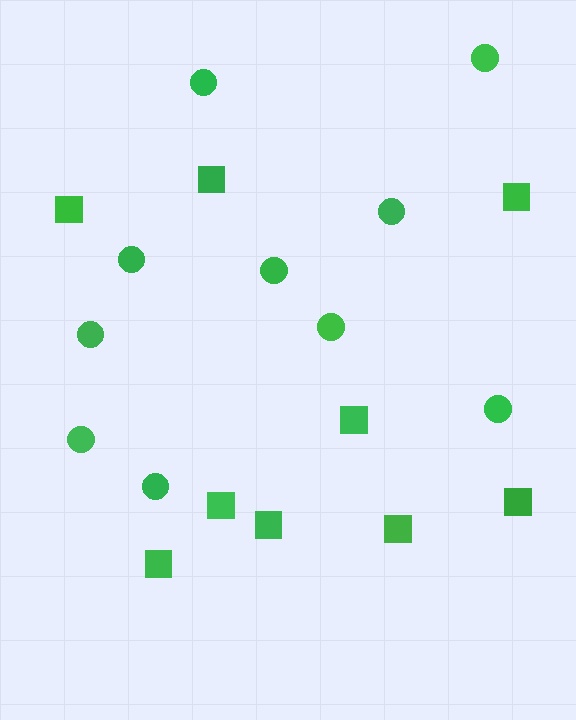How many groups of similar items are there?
There are 2 groups: one group of squares (9) and one group of circles (10).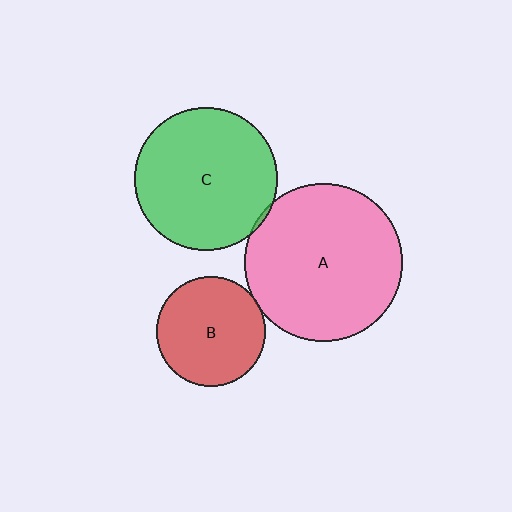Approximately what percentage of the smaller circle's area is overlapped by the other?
Approximately 5%.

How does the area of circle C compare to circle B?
Approximately 1.7 times.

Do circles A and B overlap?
Yes.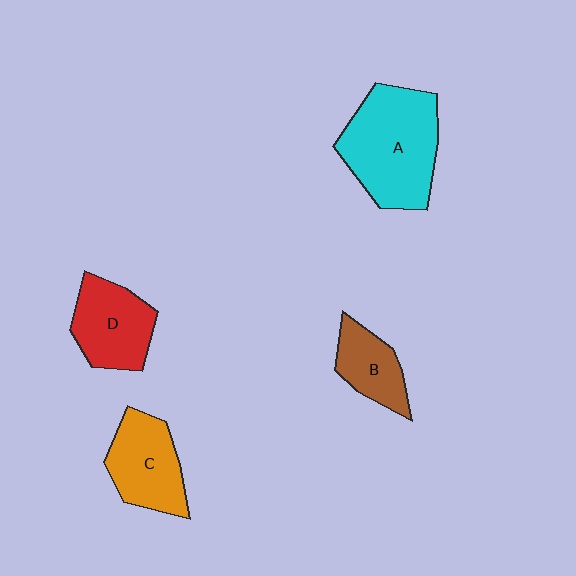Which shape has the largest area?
Shape A (cyan).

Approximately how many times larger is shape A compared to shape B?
Approximately 2.2 times.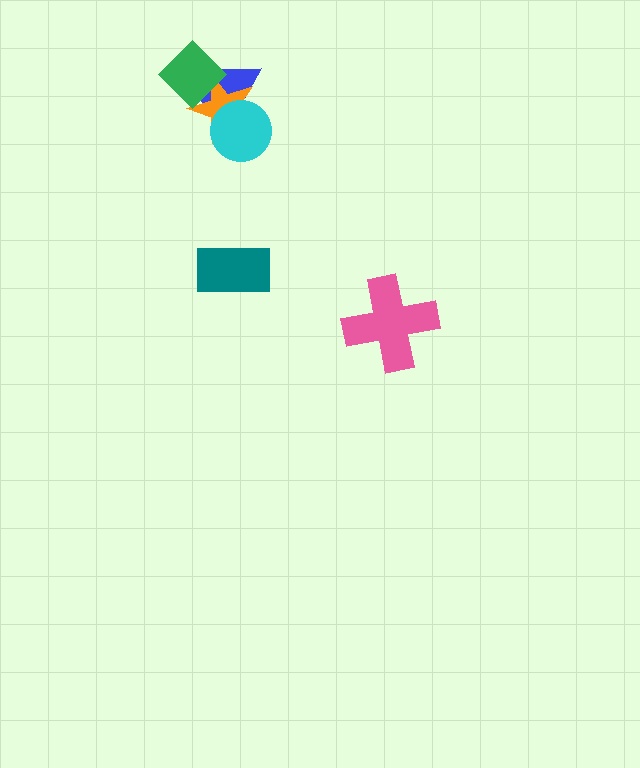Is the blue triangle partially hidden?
Yes, it is partially covered by another shape.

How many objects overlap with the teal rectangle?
0 objects overlap with the teal rectangle.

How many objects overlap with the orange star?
3 objects overlap with the orange star.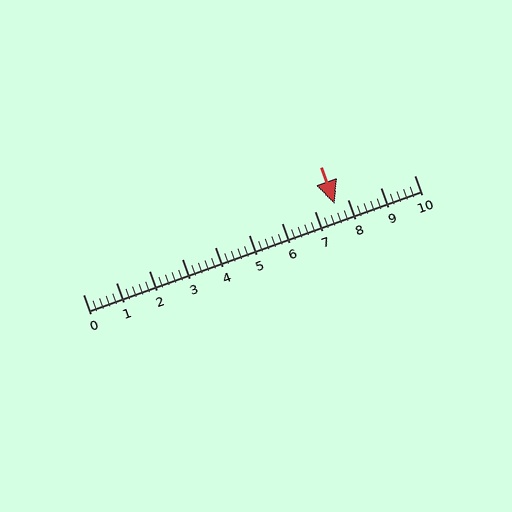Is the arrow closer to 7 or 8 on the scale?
The arrow is closer to 8.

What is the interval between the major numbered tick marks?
The major tick marks are spaced 1 units apart.